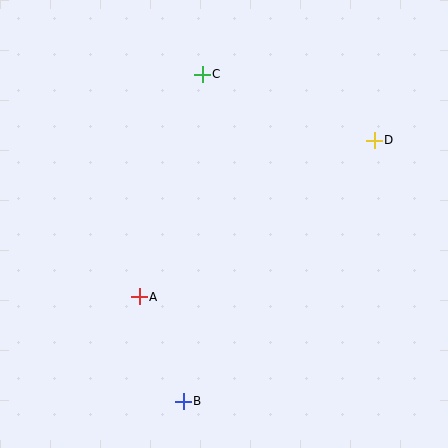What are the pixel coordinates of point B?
Point B is at (183, 401).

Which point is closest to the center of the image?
Point A at (139, 297) is closest to the center.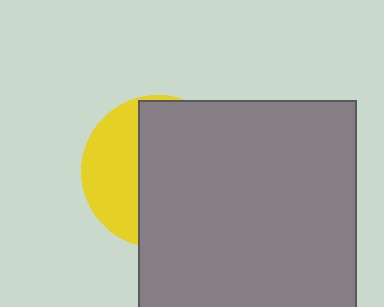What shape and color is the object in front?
The object in front is a gray square.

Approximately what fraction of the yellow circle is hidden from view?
Roughly 66% of the yellow circle is hidden behind the gray square.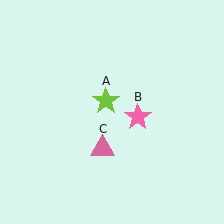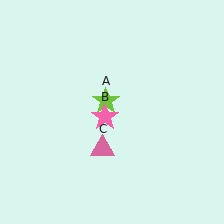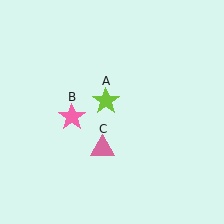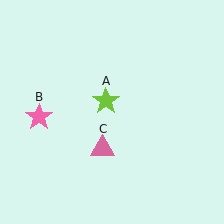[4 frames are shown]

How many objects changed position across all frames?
1 object changed position: pink star (object B).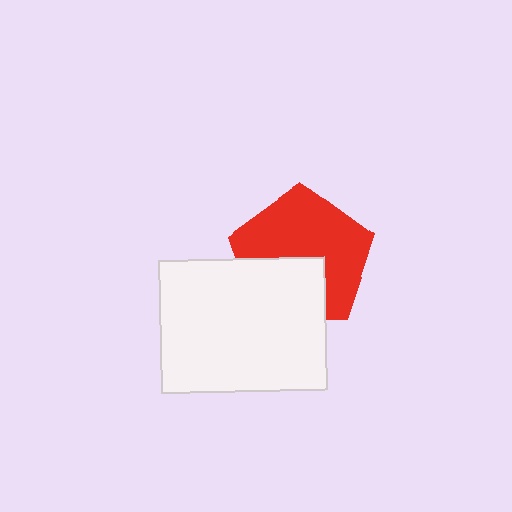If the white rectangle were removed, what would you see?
You would see the complete red pentagon.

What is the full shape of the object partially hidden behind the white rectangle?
The partially hidden object is a red pentagon.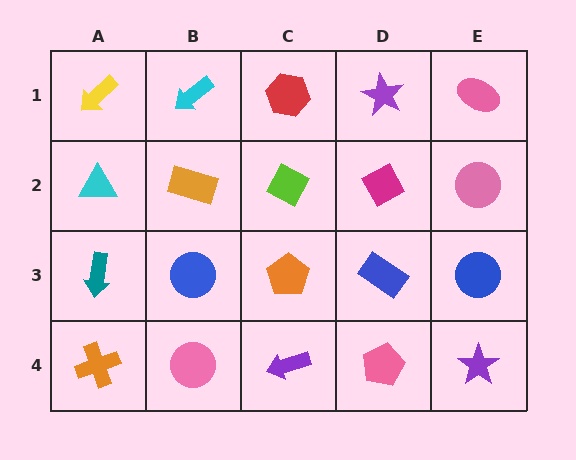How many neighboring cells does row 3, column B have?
4.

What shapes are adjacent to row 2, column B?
A cyan arrow (row 1, column B), a blue circle (row 3, column B), a cyan triangle (row 2, column A), a lime diamond (row 2, column C).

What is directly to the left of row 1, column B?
A yellow arrow.